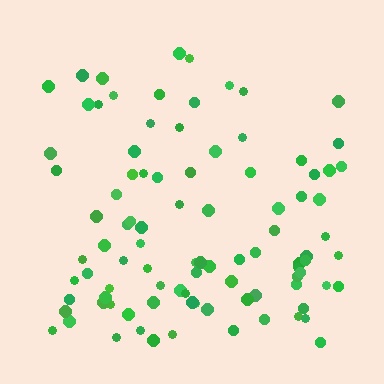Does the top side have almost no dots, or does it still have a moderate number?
Still a moderate number, just noticeably fewer than the bottom.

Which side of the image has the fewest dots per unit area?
The top.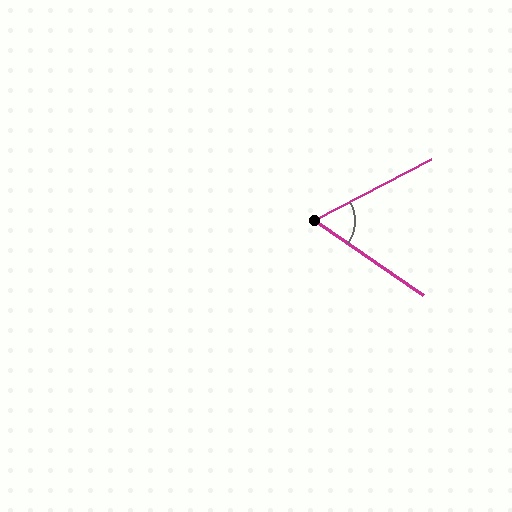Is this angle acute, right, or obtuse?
It is acute.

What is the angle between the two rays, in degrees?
Approximately 62 degrees.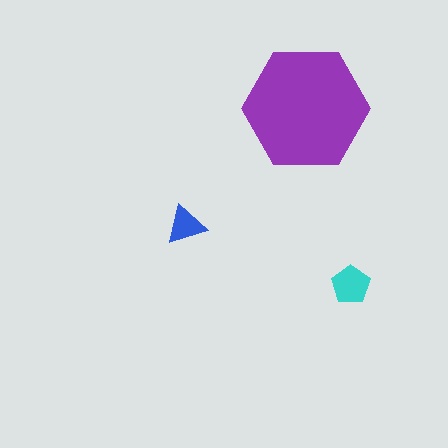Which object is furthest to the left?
The blue triangle is leftmost.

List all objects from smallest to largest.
The blue triangle, the cyan pentagon, the purple hexagon.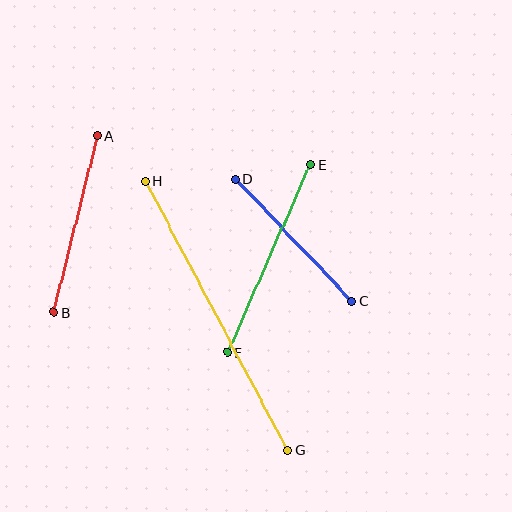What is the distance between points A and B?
The distance is approximately 181 pixels.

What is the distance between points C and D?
The distance is approximately 169 pixels.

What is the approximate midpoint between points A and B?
The midpoint is at approximately (75, 224) pixels.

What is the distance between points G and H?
The distance is approximately 304 pixels.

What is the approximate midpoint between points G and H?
The midpoint is at approximately (217, 315) pixels.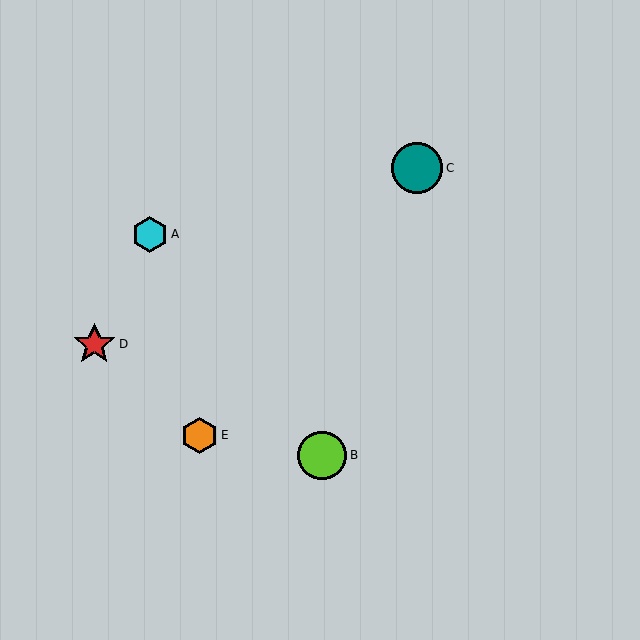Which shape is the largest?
The teal circle (labeled C) is the largest.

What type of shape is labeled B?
Shape B is a lime circle.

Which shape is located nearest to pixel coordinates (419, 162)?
The teal circle (labeled C) at (417, 168) is nearest to that location.